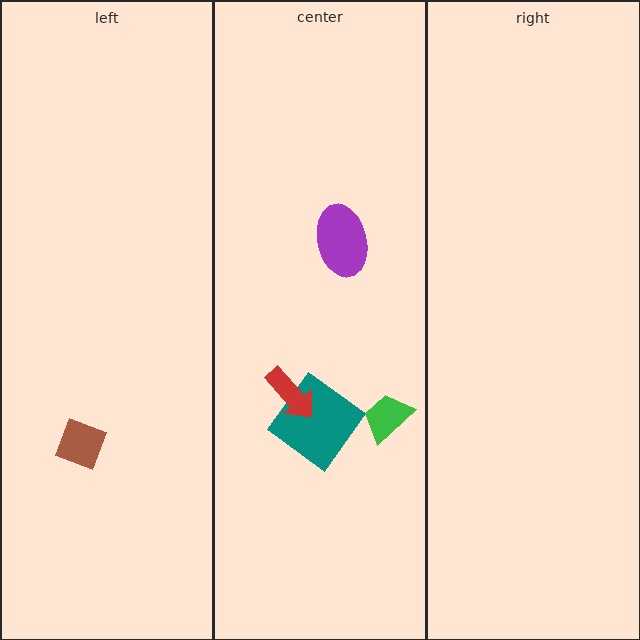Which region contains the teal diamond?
The center region.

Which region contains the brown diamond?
The left region.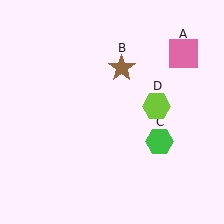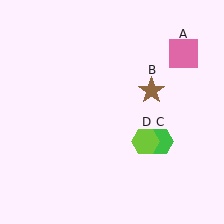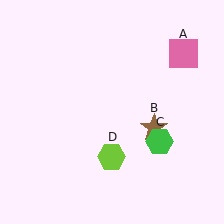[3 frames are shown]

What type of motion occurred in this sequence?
The brown star (object B), lime hexagon (object D) rotated clockwise around the center of the scene.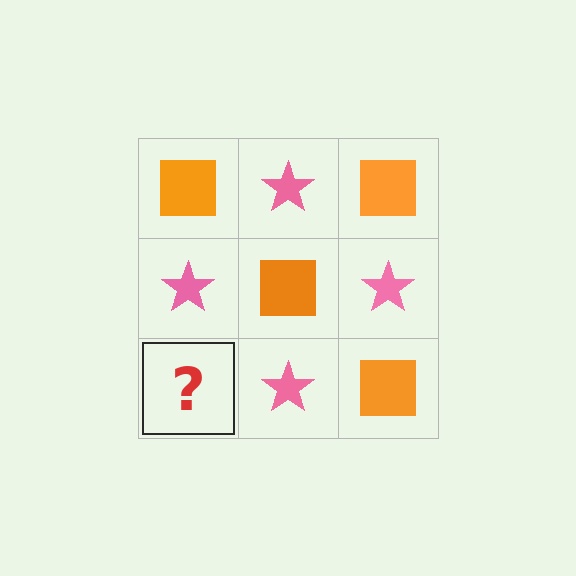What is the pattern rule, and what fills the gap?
The rule is that it alternates orange square and pink star in a checkerboard pattern. The gap should be filled with an orange square.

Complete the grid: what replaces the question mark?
The question mark should be replaced with an orange square.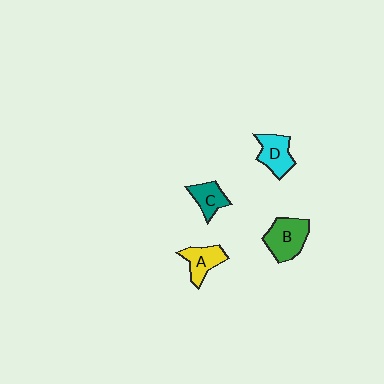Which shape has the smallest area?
Shape C (teal).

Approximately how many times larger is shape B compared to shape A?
Approximately 1.4 times.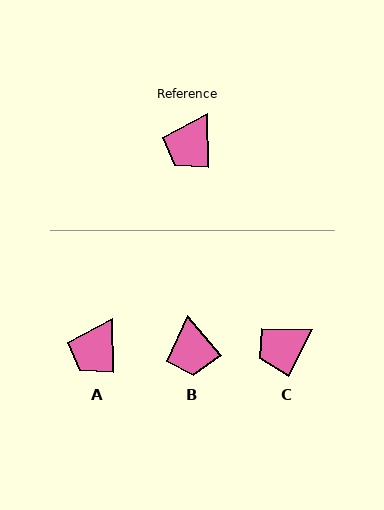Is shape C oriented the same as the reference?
No, it is off by about 29 degrees.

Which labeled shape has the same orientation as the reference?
A.